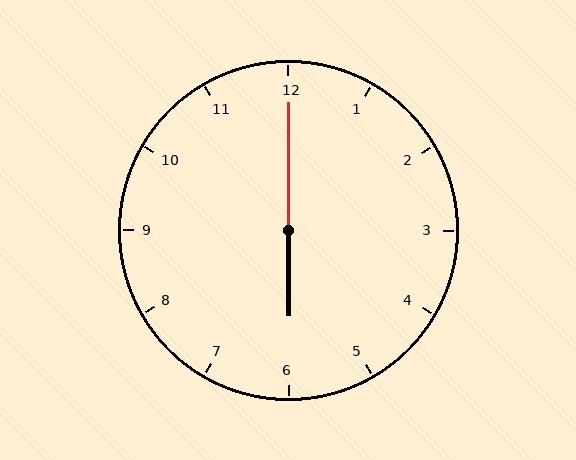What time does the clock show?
6:00.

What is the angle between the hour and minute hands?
Approximately 180 degrees.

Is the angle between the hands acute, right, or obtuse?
It is obtuse.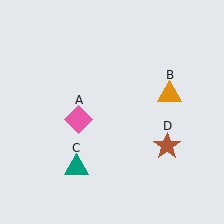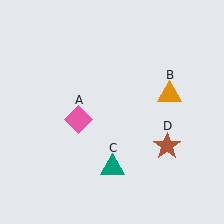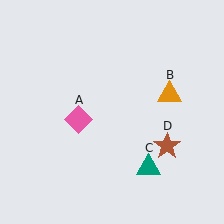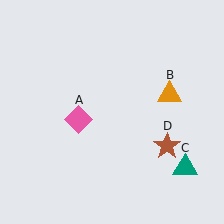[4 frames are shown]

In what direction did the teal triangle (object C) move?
The teal triangle (object C) moved right.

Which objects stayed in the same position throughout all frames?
Pink diamond (object A) and orange triangle (object B) and brown star (object D) remained stationary.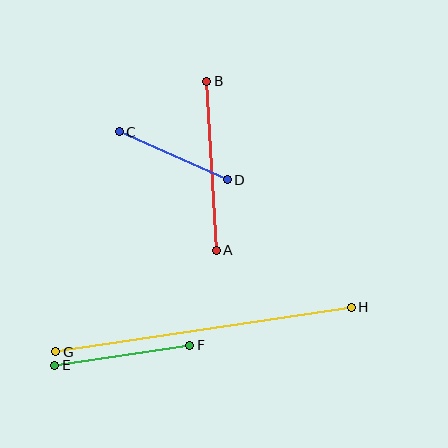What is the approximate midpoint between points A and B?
The midpoint is at approximately (211, 166) pixels.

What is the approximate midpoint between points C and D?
The midpoint is at approximately (173, 156) pixels.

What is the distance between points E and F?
The distance is approximately 136 pixels.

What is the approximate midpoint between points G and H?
The midpoint is at approximately (203, 330) pixels.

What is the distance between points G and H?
The distance is approximately 299 pixels.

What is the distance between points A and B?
The distance is approximately 169 pixels.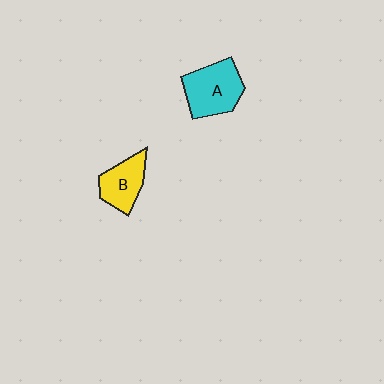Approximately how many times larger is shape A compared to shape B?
Approximately 1.4 times.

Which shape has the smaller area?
Shape B (yellow).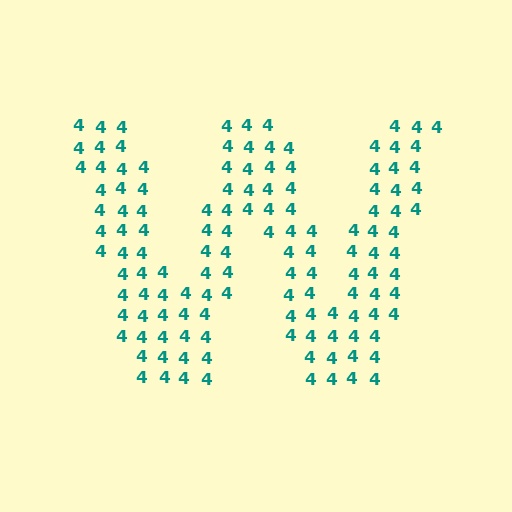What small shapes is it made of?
It is made of small digit 4's.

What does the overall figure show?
The overall figure shows the letter W.